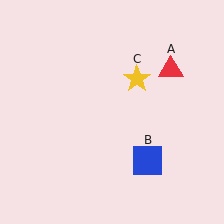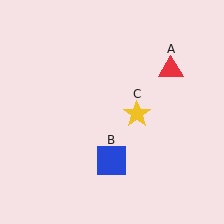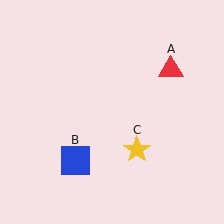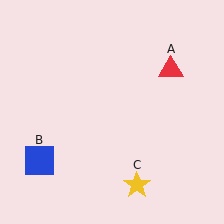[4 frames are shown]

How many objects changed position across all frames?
2 objects changed position: blue square (object B), yellow star (object C).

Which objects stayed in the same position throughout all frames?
Red triangle (object A) remained stationary.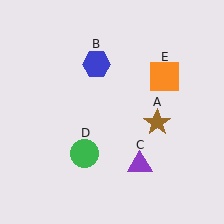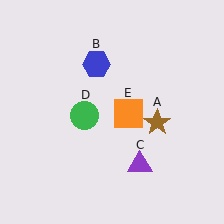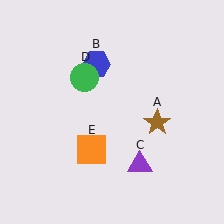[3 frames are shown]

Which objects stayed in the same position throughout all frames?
Brown star (object A) and blue hexagon (object B) and purple triangle (object C) remained stationary.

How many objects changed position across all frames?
2 objects changed position: green circle (object D), orange square (object E).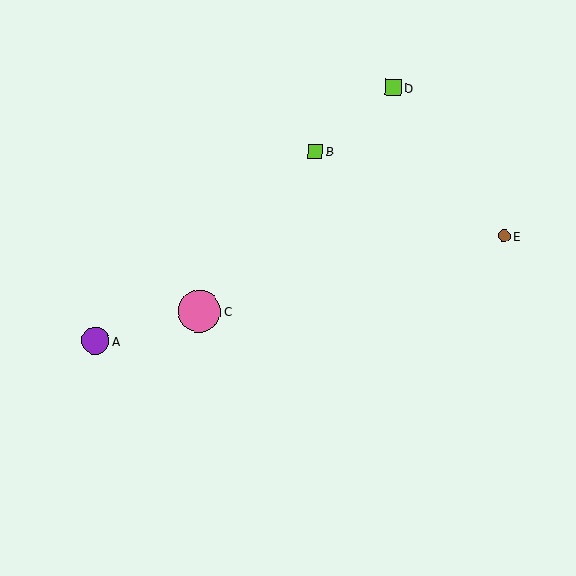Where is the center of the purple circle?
The center of the purple circle is at (95, 341).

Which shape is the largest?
The pink circle (labeled C) is the largest.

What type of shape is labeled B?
Shape B is a lime square.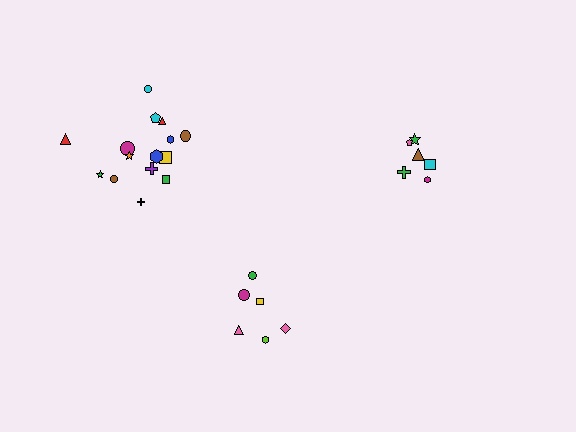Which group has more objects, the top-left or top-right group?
The top-left group.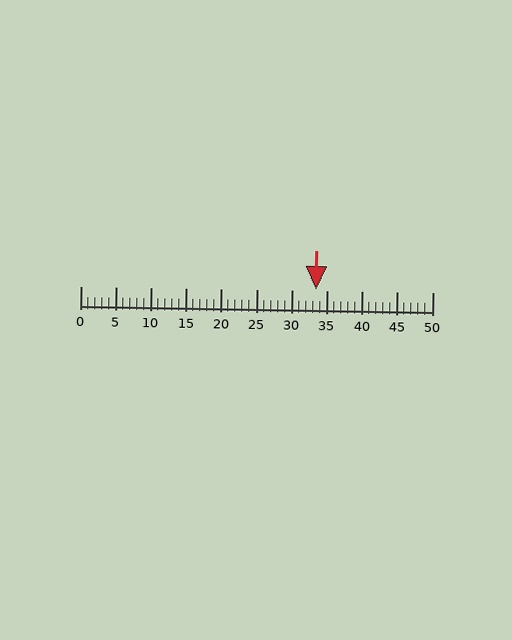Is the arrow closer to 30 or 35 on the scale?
The arrow is closer to 35.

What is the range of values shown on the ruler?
The ruler shows values from 0 to 50.